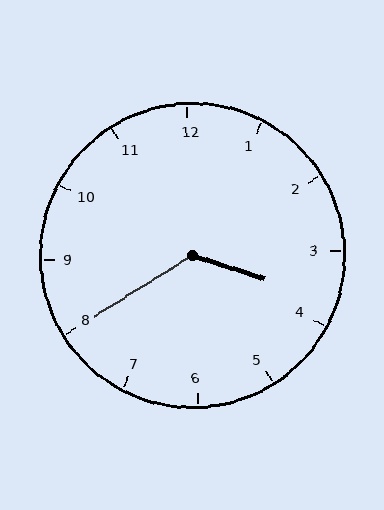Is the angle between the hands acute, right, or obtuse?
It is obtuse.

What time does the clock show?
3:40.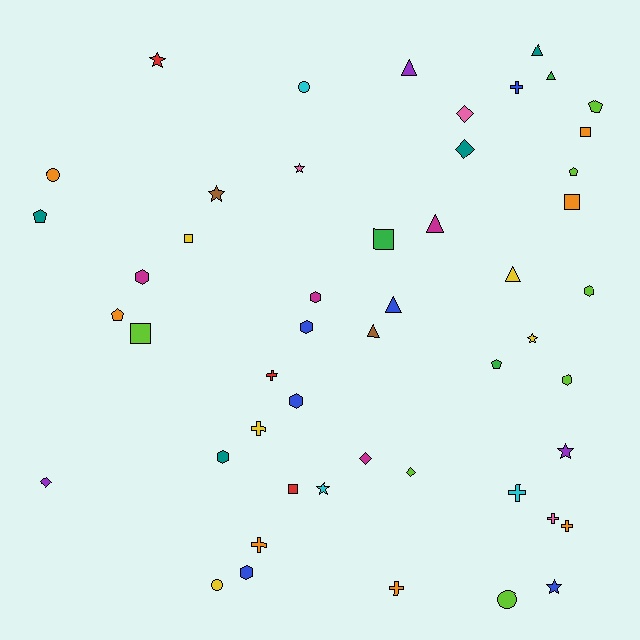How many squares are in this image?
There are 6 squares.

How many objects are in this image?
There are 50 objects.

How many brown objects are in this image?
There are 2 brown objects.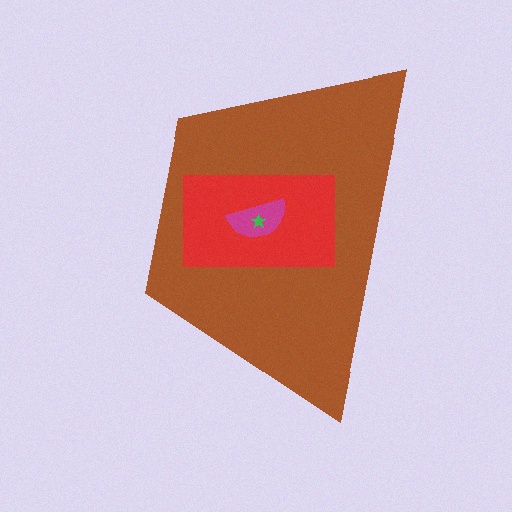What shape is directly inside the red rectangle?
The magenta semicircle.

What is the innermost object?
The green star.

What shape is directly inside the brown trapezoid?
The red rectangle.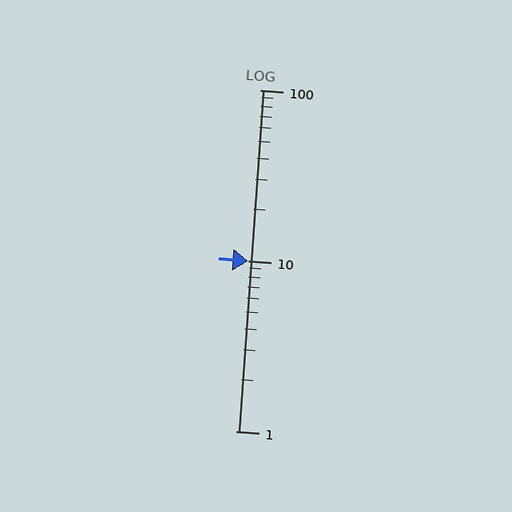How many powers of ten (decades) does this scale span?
The scale spans 2 decades, from 1 to 100.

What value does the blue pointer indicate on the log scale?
The pointer indicates approximately 9.9.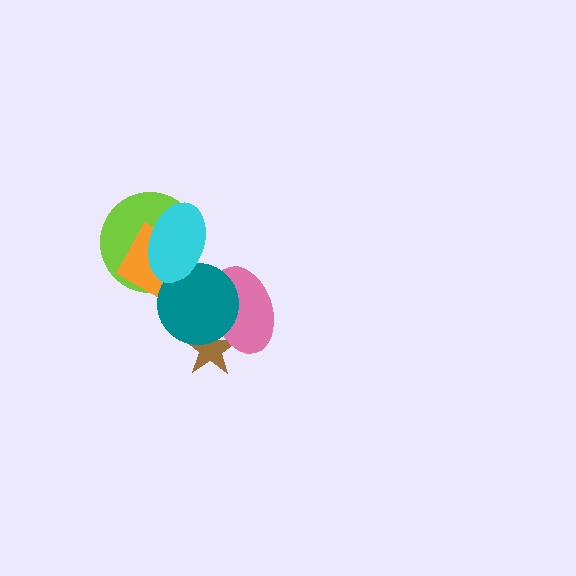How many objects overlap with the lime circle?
3 objects overlap with the lime circle.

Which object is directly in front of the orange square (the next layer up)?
The teal circle is directly in front of the orange square.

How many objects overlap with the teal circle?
5 objects overlap with the teal circle.